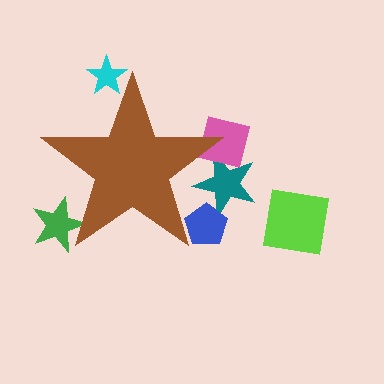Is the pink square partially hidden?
Yes, the pink square is partially hidden behind the brown star.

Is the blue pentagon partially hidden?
Yes, the blue pentagon is partially hidden behind the brown star.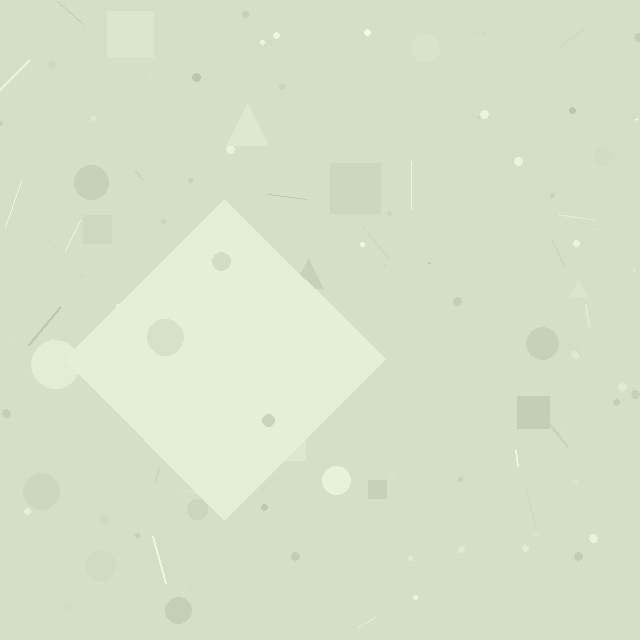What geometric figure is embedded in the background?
A diamond is embedded in the background.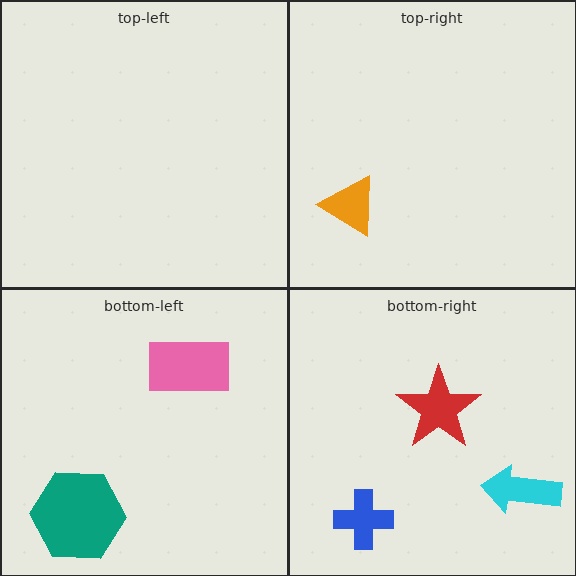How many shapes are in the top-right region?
1.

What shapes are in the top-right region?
The orange triangle.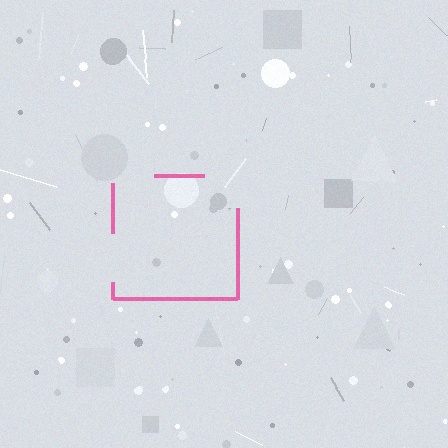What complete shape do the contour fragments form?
The contour fragments form a square.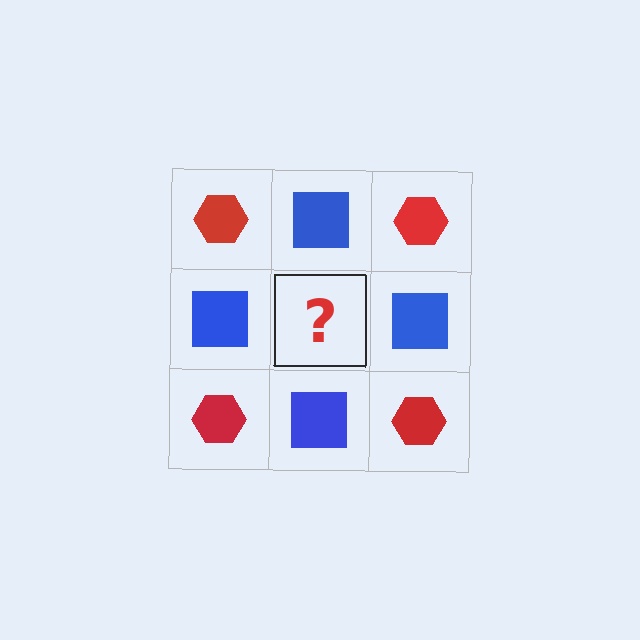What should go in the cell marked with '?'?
The missing cell should contain a red hexagon.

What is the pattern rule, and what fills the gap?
The rule is that it alternates red hexagon and blue square in a checkerboard pattern. The gap should be filled with a red hexagon.